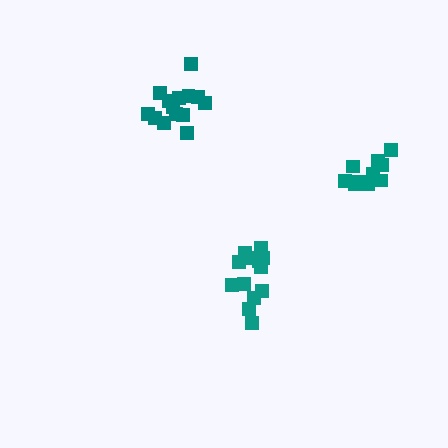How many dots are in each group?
Group 1: 12 dots, Group 2: 14 dots, Group 3: 13 dots (39 total).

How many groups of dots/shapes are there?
There are 3 groups.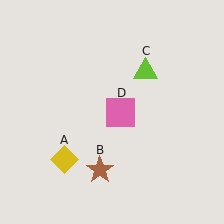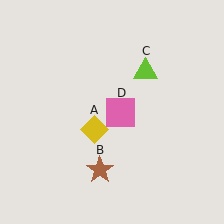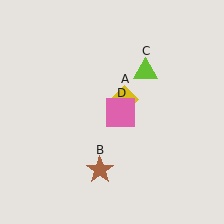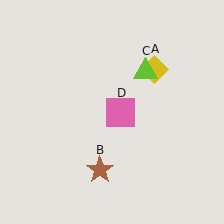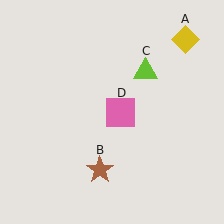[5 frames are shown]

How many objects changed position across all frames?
1 object changed position: yellow diamond (object A).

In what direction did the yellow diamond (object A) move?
The yellow diamond (object A) moved up and to the right.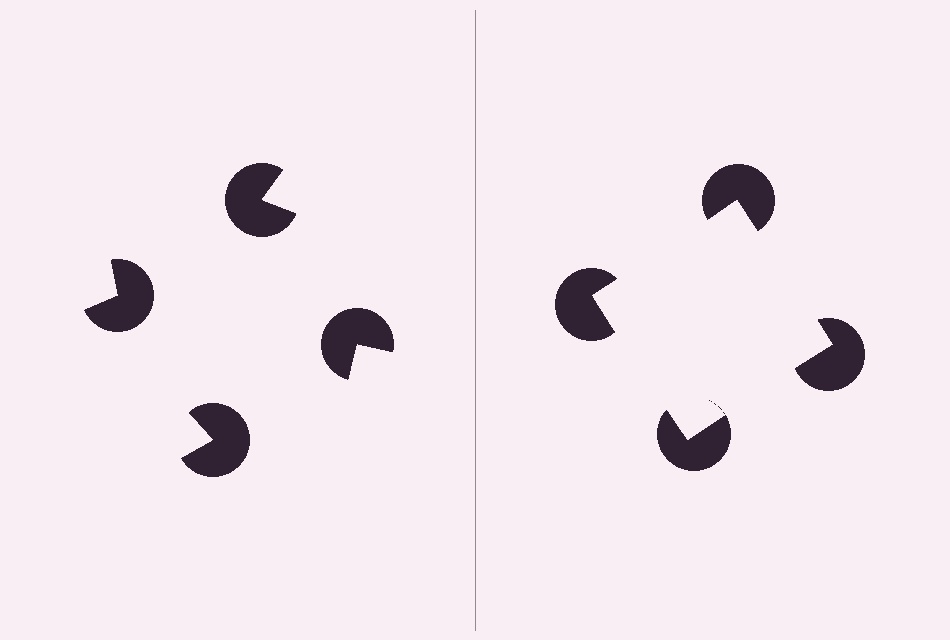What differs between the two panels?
The pac-man discs are positioned identically on both sides; only the wedge orientations differ. On the right they align to a square; on the left they are misaligned.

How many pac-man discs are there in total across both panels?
8 — 4 on each side.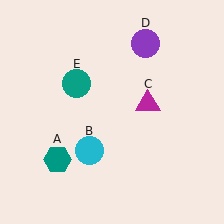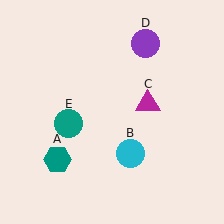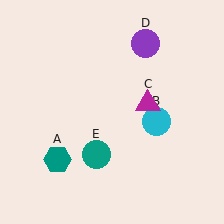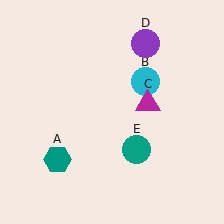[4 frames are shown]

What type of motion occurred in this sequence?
The cyan circle (object B), teal circle (object E) rotated counterclockwise around the center of the scene.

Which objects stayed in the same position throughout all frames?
Teal hexagon (object A) and magenta triangle (object C) and purple circle (object D) remained stationary.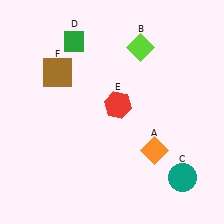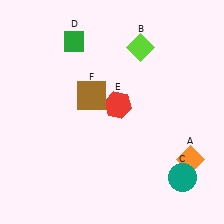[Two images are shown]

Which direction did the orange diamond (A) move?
The orange diamond (A) moved right.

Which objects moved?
The objects that moved are: the orange diamond (A), the brown square (F).